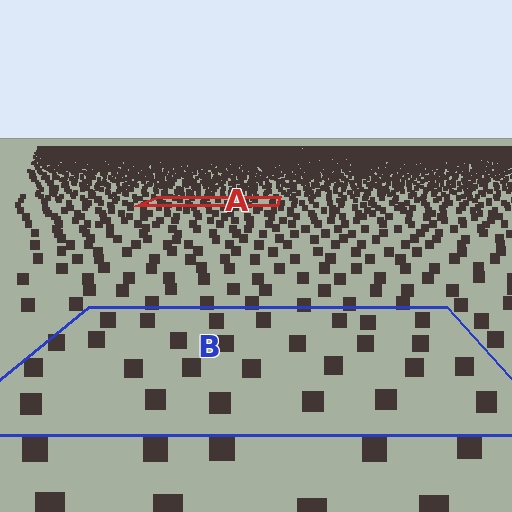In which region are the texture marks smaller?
The texture marks are smaller in region A, because it is farther away.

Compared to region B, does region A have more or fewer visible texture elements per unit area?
Region A has more texture elements per unit area — they are packed more densely because it is farther away.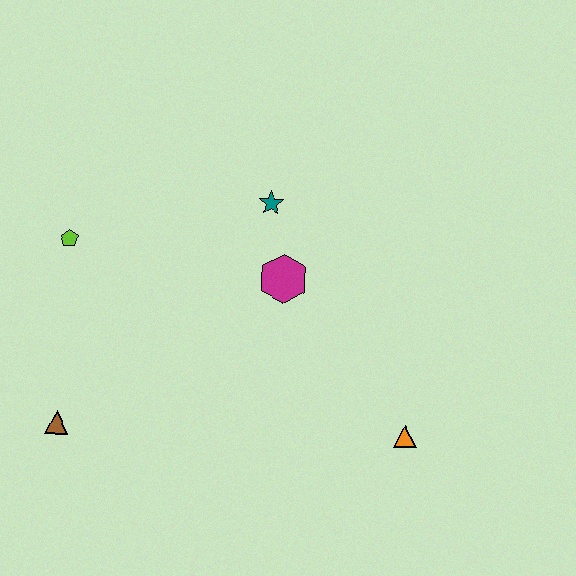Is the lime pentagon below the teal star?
Yes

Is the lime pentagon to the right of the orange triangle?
No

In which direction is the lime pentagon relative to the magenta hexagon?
The lime pentagon is to the left of the magenta hexagon.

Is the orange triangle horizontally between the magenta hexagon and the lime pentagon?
No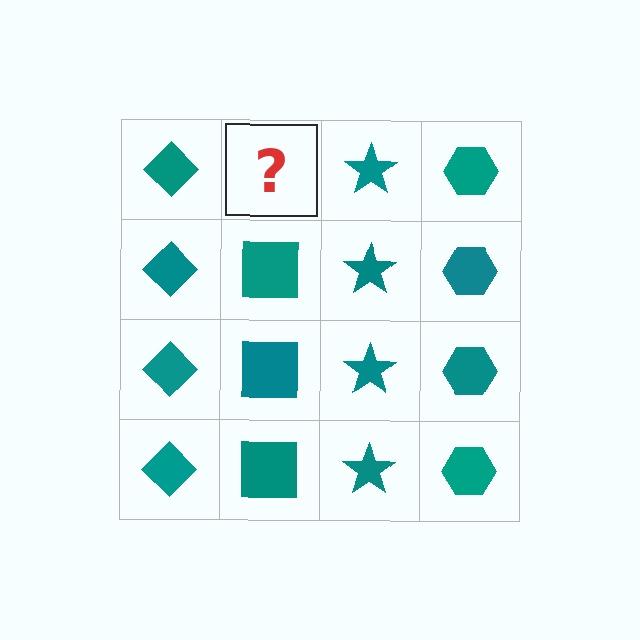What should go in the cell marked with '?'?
The missing cell should contain a teal square.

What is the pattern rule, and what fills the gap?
The rule is that each column has a consistent shape. The gap should be filled with a teal square.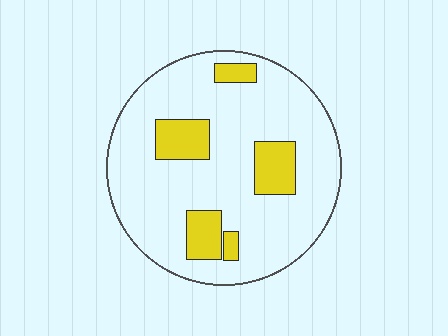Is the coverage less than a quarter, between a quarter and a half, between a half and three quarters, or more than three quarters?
Less than a quarter.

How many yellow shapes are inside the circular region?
5.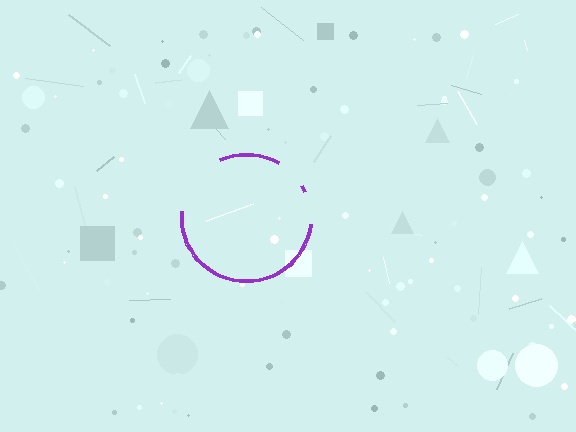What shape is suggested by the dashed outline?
The dashed outline suggests a circle.